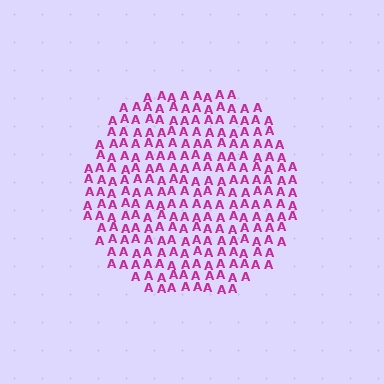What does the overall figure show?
The overall figure shows a circle.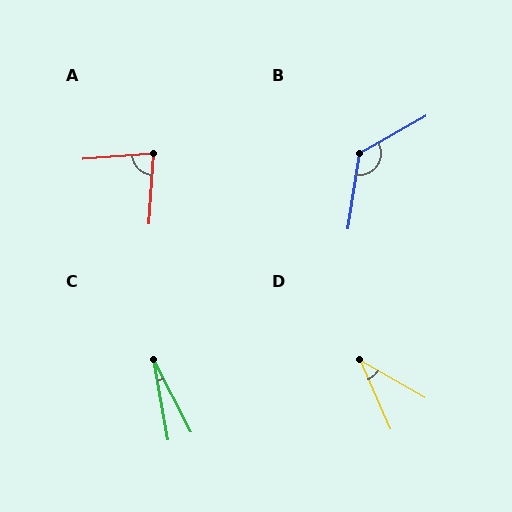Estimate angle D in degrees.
Approximately 37 degrees.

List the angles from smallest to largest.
C (17°), D (37°), A (82°), B (128°).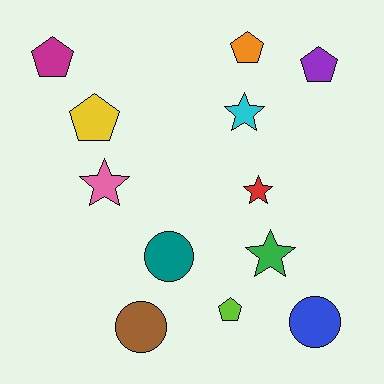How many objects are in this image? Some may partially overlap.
There are 12 objects.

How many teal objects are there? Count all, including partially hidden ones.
There is 1 teal object.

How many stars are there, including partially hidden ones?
There are 4 stars.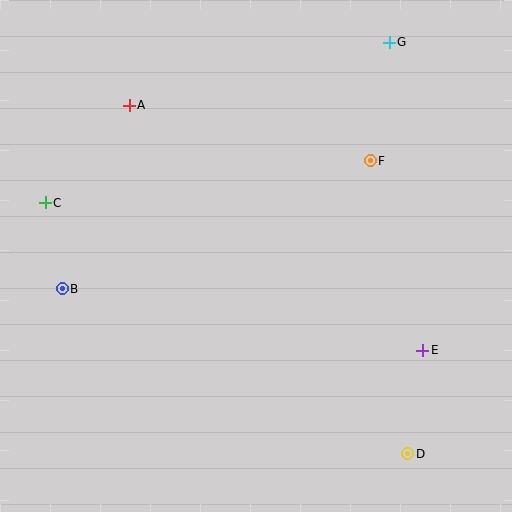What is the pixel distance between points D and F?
The distance between D and F is 295 pixels.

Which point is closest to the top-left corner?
Point A is closest to the top-left corner.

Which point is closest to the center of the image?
Point F at (370, 161) is closest to the center.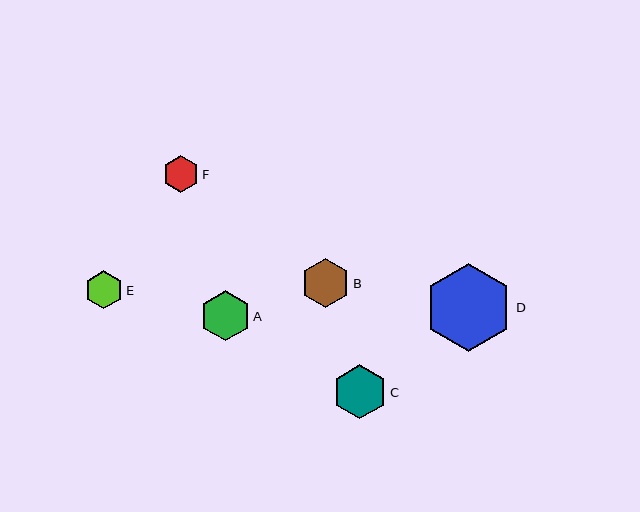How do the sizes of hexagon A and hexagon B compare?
Hexagon A and hexagon B are approximately the same size.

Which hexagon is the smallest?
Hexagon F is the smallest with a size of approximately 36 pixels.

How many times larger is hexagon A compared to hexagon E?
Hexagon A is approximately 1.3 times the size of hexagon E.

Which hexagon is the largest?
Hexagon D is the largest with a size of approximately 88 pixels.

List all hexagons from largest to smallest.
From largest to smallest: D, C, A, B, E, F.